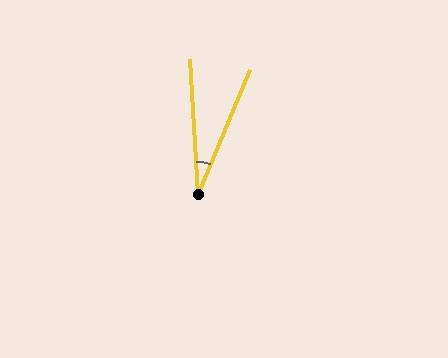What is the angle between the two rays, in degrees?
Approximately 26 degrees.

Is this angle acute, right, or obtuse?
It is acute.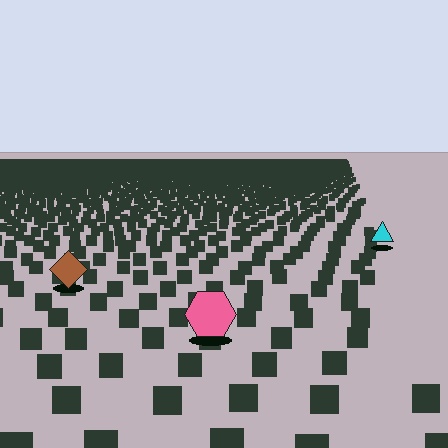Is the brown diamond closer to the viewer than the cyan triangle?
Yes. The brown diamond is closer — you can tell from the texture gradient: the ground texture is coarser near it.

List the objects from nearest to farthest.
From nearest to farthest: the pink hexagon, the brown diamond, the cyan triangle.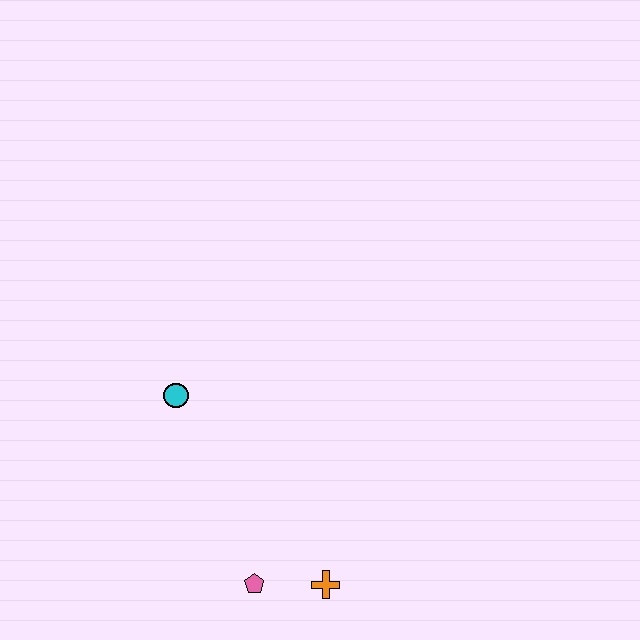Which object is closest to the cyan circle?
The pink pentagon is closest to the cyan circle.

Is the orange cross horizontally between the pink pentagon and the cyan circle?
No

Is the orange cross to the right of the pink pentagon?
Yes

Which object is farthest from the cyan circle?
The orange cross is farthest from the cyan circle.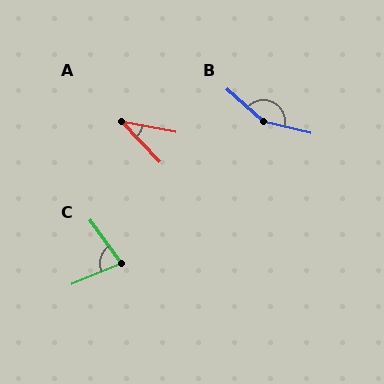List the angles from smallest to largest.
A (35°), C (76°), B (152°).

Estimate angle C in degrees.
Approximately 76 degrees.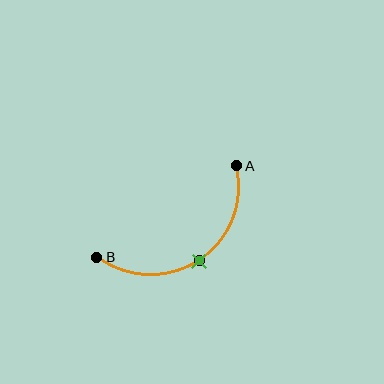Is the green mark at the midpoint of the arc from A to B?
Yes. The green mark lies on the arc at equal arc-length from both A and B — it is the arc midpoint.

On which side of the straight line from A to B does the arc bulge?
The arc bulges below the straight line connecting A and B.